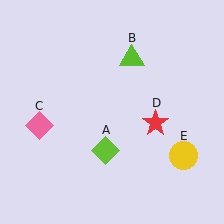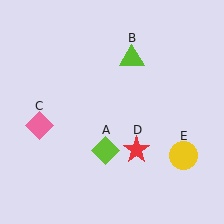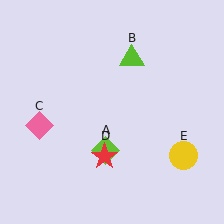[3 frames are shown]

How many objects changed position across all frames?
1 object changed position: red star (object D).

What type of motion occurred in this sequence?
The red star (object D) rotated clockwise around the center of the scene.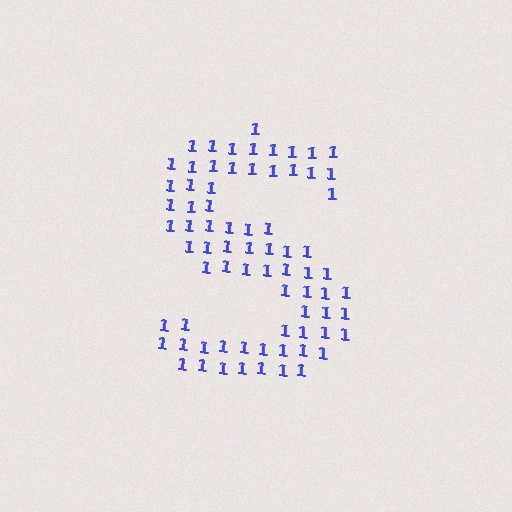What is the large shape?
The large shape is the letter S.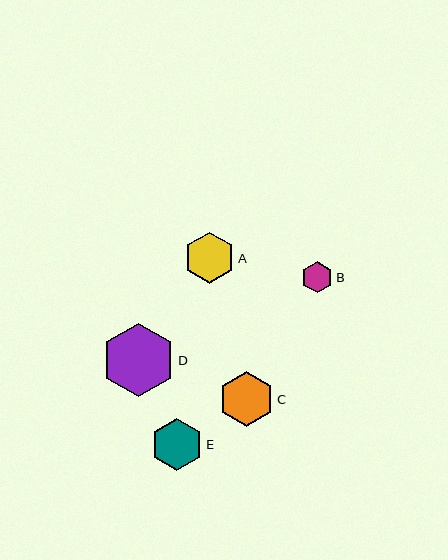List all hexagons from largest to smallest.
From largest to smallest: D, C, E, A, B.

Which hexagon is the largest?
Hexagon D is the largest with a size of approximately 73 pixels.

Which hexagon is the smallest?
Hexagon B is the smallest with a size of approximately 31 pixels.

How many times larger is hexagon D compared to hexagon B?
Hexagon D is approximately 2.4 times the size of hexagon B.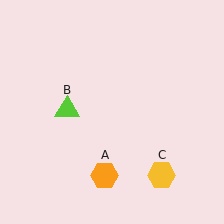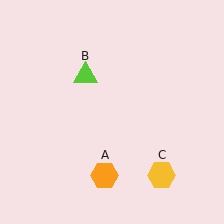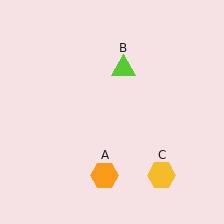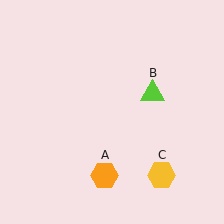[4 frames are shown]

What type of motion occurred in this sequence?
The lime triangle (object B) rotated clockwise around the center of the scene.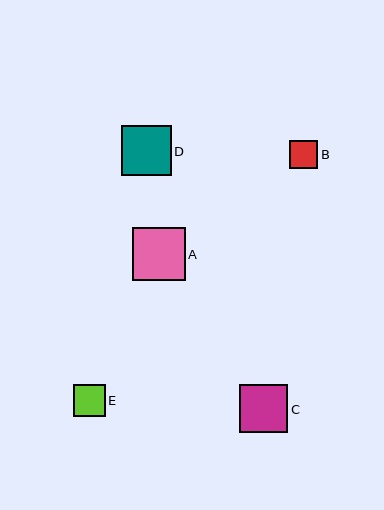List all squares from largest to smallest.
From largest to smallest: A, D, C, E, B.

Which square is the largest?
Square A is the largest with a size of approximately 53 pixels.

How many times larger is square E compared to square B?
Square E is approximately 1.1 times the size of square B.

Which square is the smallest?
Square B is the smallest with a size of approximately 28 pixels.